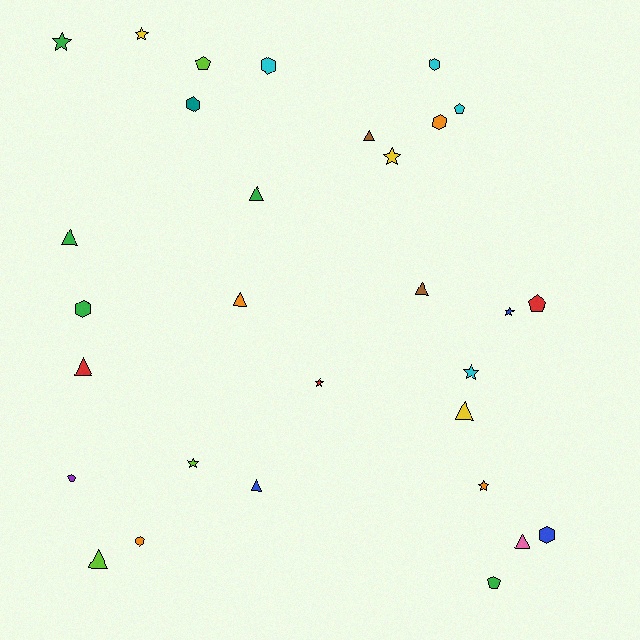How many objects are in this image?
There are 30 objects.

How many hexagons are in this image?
There are 7 hexagons.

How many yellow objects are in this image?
There are 3 yellow objects.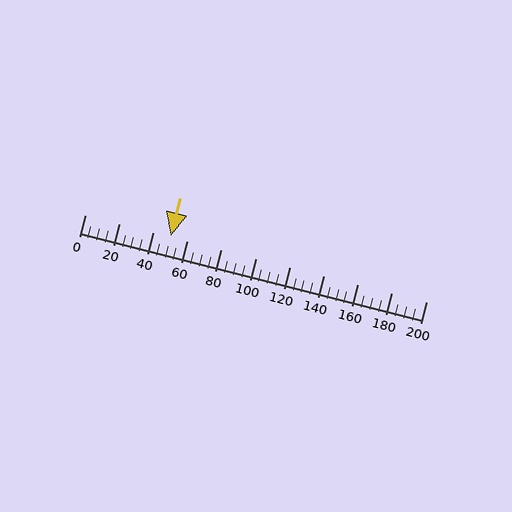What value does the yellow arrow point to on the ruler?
The yellow arrow points to approximately 50.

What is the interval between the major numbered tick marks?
The major tick marks are spaced 20 units apart.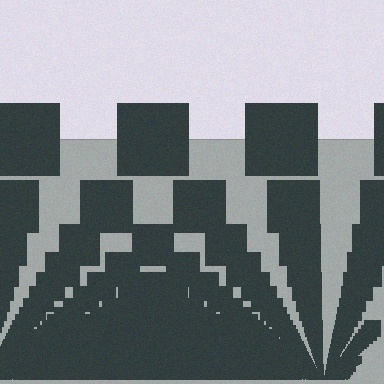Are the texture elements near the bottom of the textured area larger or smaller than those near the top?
Smaller. The gradient is inverted — elements near the bottom are smaller and denser.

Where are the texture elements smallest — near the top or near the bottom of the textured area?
Near the bottom.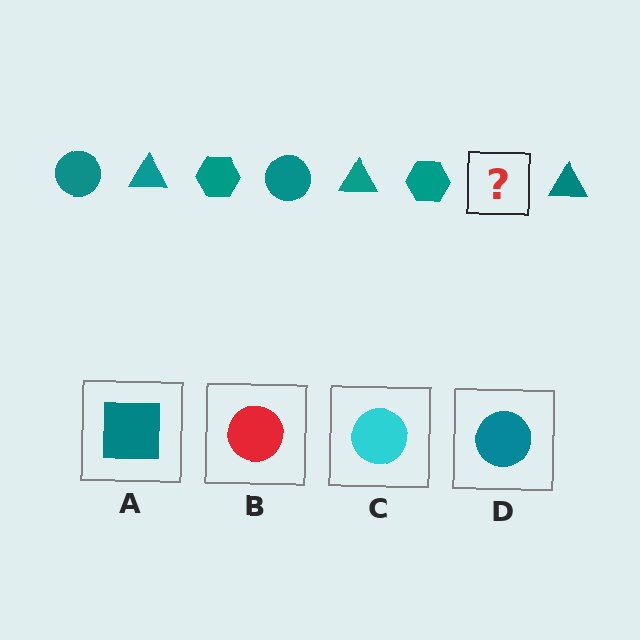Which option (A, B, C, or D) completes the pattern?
D.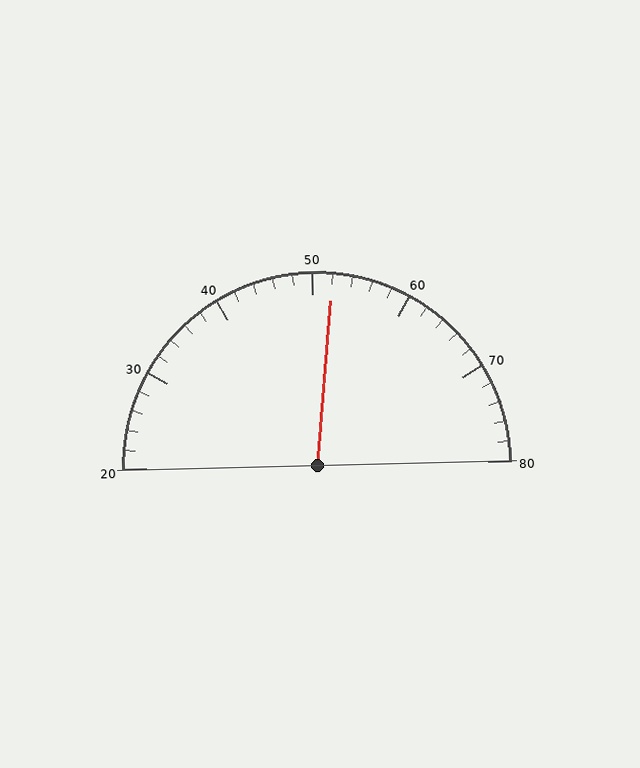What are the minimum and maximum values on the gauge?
The gauge ranges from 20 to 80.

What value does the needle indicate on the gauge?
The needle indicates approximately 52.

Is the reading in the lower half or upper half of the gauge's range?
The reading is in the upper half of the range (20 to 80).